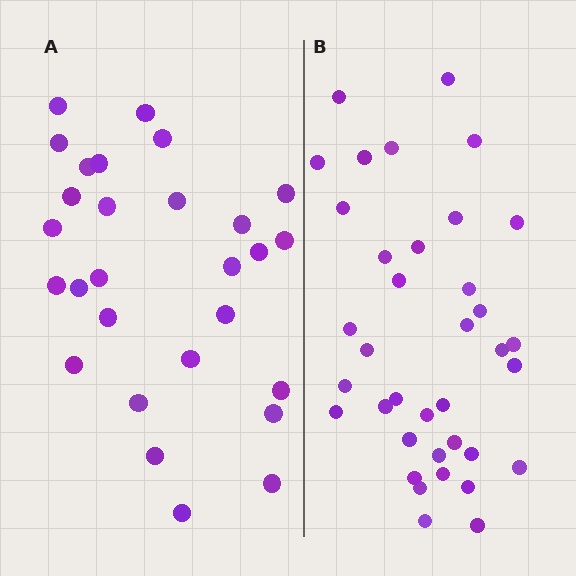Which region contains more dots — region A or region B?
Region B (the right region) has more dots.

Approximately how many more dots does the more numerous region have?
Region B has roughly 8 or so more dots than region A.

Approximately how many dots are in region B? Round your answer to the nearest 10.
About 40 dots. (The exact count is 37, which rounds to 40.)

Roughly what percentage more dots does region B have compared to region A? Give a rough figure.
About 30% more.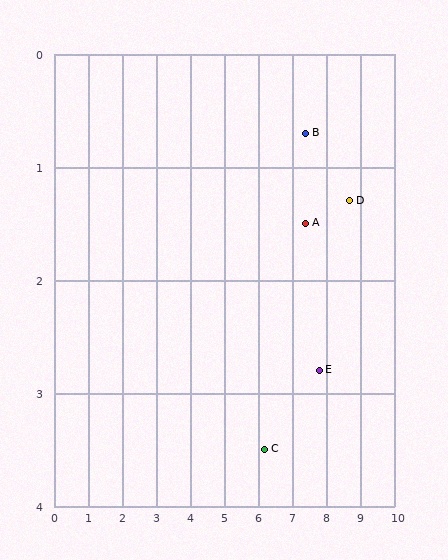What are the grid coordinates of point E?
Point E is at approximately (7.8, 2.8).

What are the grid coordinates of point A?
Point A is at approximately (7.4, 1.5).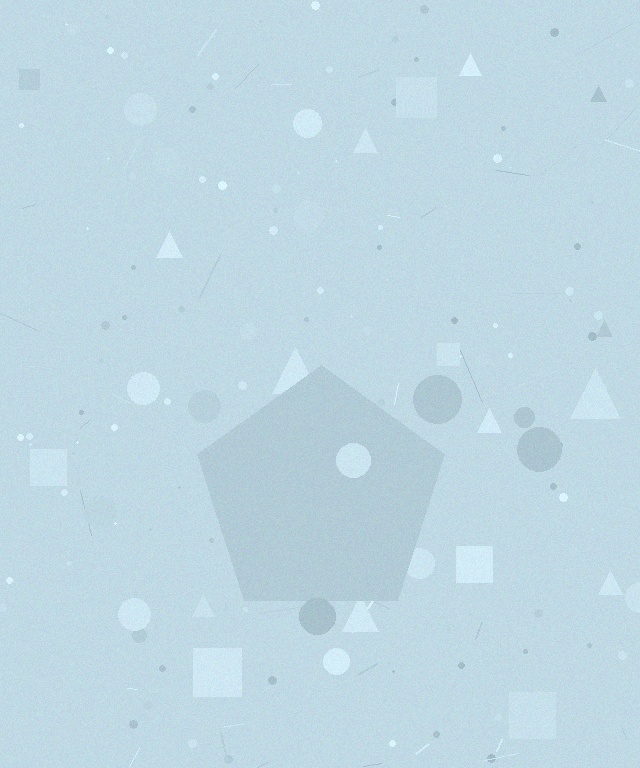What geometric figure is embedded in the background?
A pentagon is embedded in the background.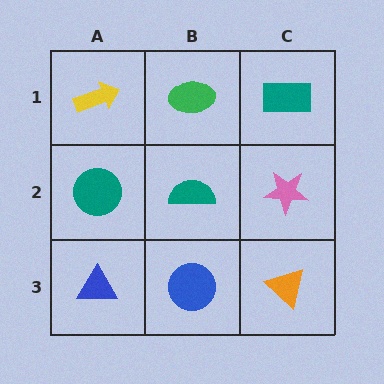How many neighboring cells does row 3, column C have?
2.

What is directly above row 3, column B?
A teal semicircle.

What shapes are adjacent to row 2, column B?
A green ellipse (row 1, column B), a blue circle (row 3, column B), a teal circle (row 2, column A), a pink star (row 2, column C).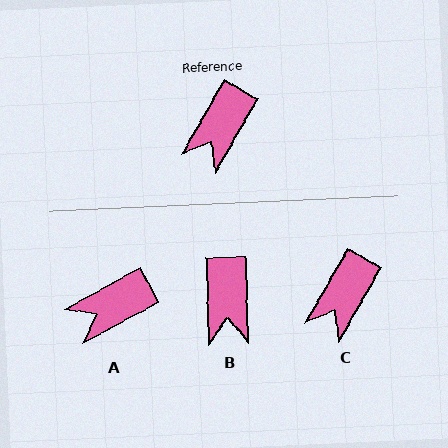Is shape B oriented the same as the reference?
No, it is off by about 32 degrees.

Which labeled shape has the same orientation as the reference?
C.